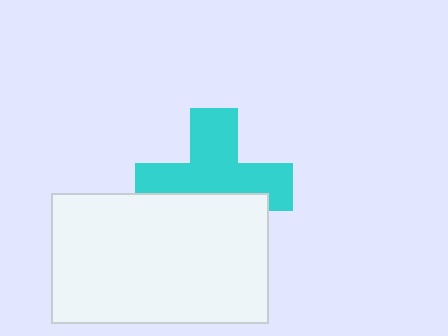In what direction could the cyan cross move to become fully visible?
The cyan cross could move up. That would shift it out from behind the white rectangle entirely.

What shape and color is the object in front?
The object in front is a white rectangle.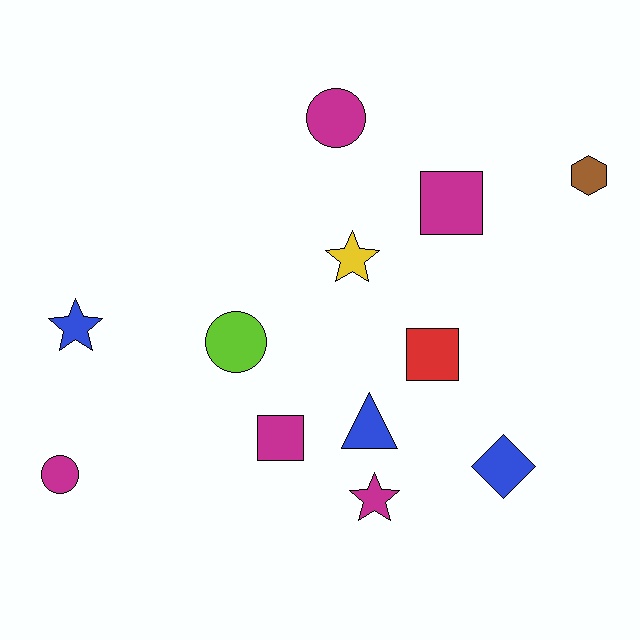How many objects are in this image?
There are 12 objects.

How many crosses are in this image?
There are no crosses.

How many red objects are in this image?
There is 1 red object.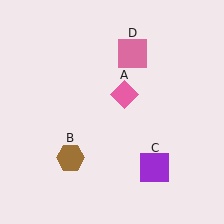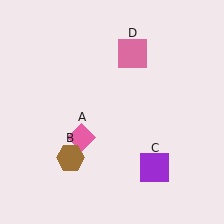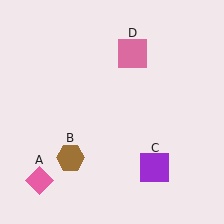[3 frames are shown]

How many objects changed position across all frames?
1 object changed position: pink diamond (object A).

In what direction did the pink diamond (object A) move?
The pink diamond (object A) moved down and to the left.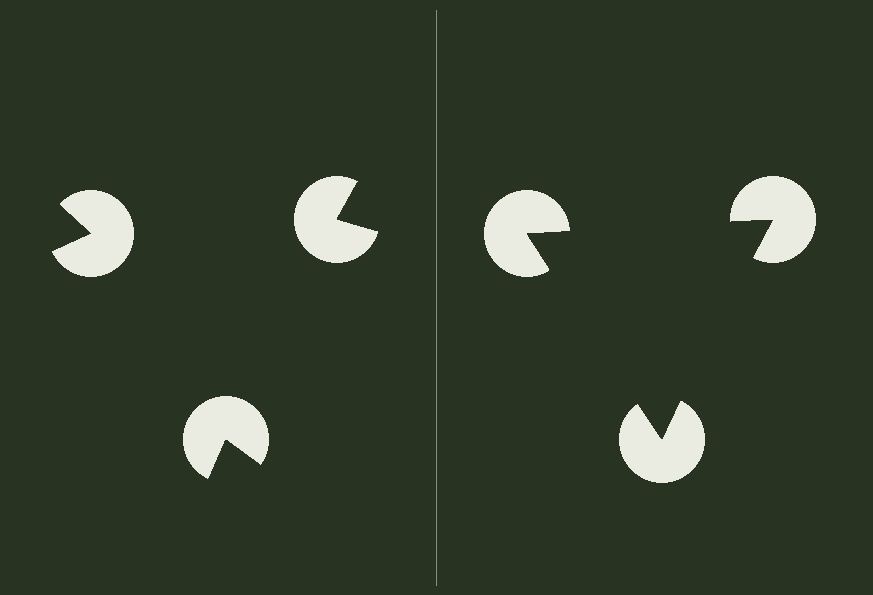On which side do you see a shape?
An illusory triangle appears on the right side. On the left side the wedge cuts are rotated, so no coherent shape forms.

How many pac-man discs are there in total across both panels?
6 — 3 on each side.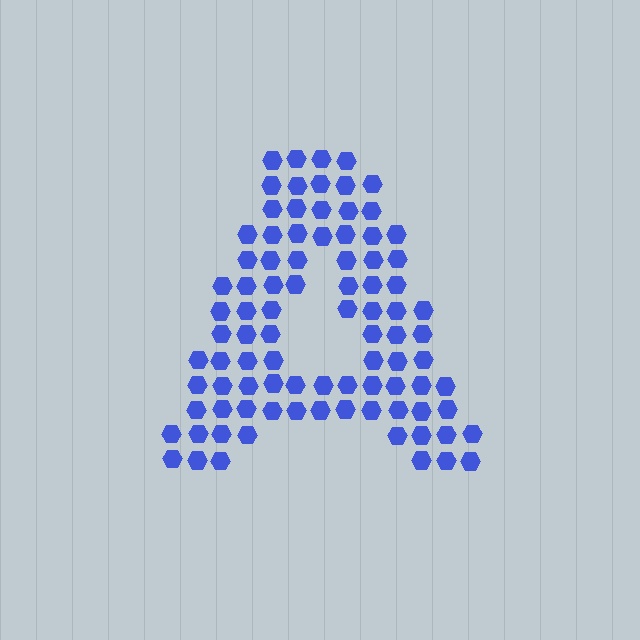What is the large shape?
The large shape is the letter A.